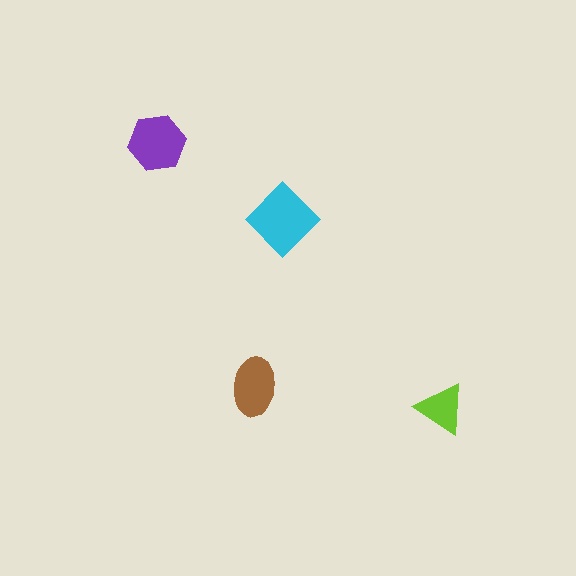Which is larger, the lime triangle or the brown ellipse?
The brown ellipse.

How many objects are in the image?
There are 4 objects in the image.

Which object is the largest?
The cyan diamond.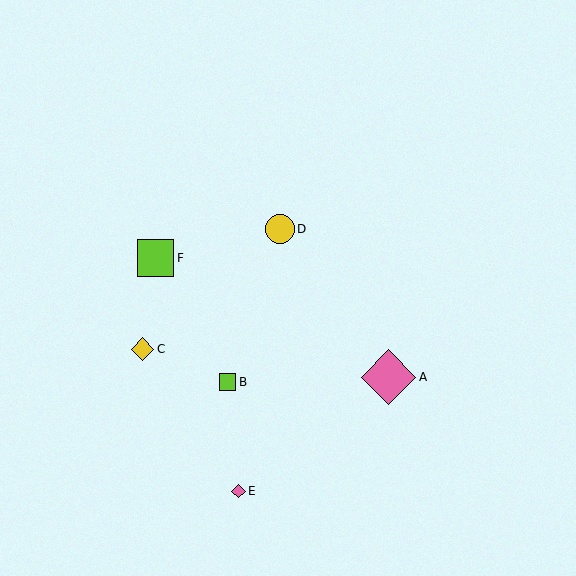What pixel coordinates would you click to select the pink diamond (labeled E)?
Click at (238, 491) to select the pink diamond E.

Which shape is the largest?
The pink diamond (labeled A) is the largest.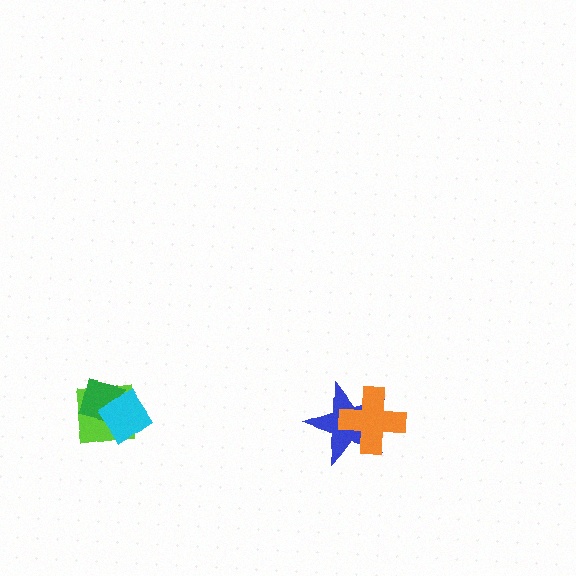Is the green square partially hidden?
Yes, it is partially covered by another shape.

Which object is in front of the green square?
The cyan diamond is in front of the green square.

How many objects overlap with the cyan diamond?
2 objects overlap with the cyan diamond.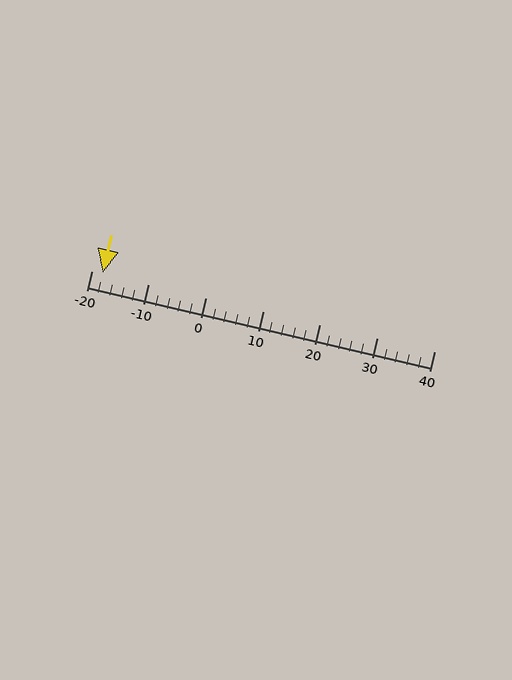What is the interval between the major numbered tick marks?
The major tick marks are spaced 10 units apart.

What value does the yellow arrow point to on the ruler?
The yellow arrow points to approximately -18.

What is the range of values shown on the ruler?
The ruler shows values from -20 to 40.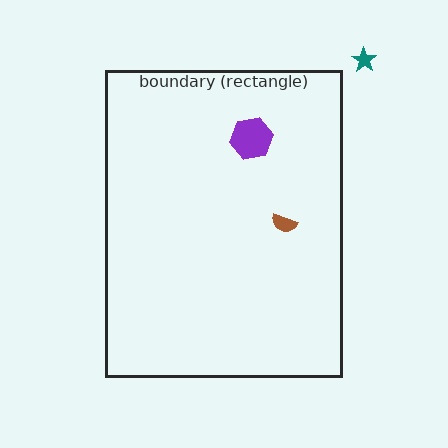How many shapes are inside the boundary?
2 inside, 1 outside.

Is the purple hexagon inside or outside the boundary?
Inside.